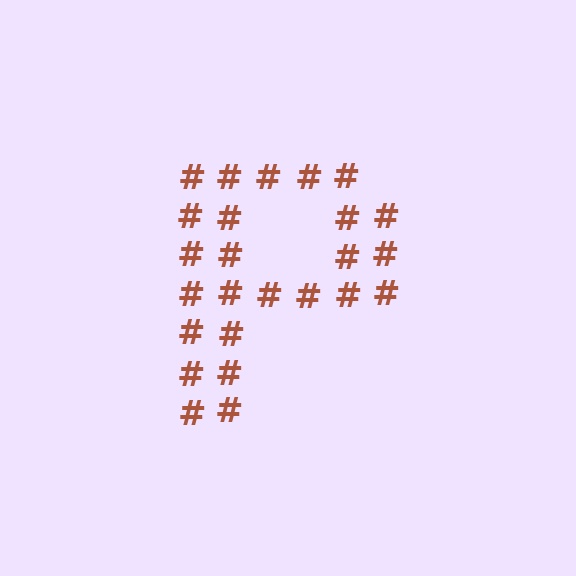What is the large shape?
The large shape is the letter P.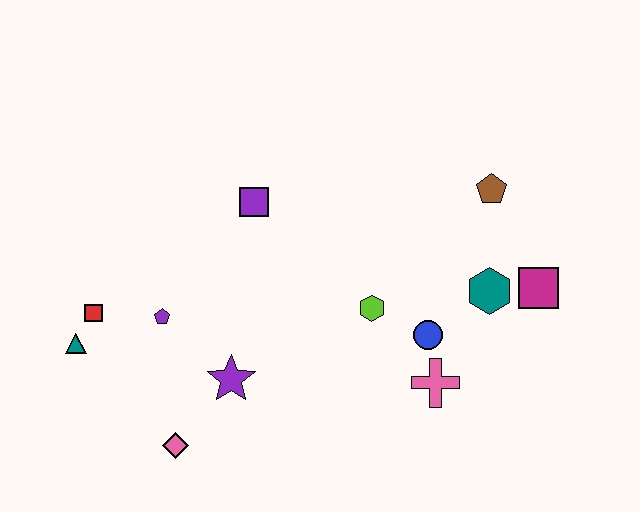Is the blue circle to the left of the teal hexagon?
Yes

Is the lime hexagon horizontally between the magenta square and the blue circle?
No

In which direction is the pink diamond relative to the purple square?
The pink diamond is below the purple square.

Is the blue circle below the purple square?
Yes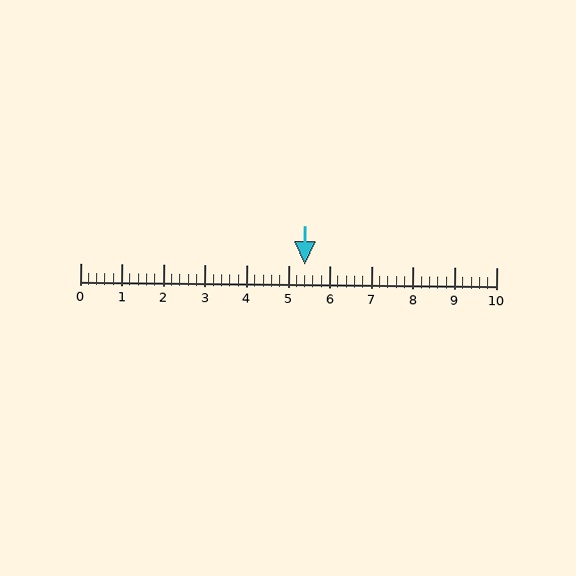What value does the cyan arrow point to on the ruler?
The cyan arrow points to approximately 5.4.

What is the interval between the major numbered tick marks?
The major tick marks are spaced 1 units apart.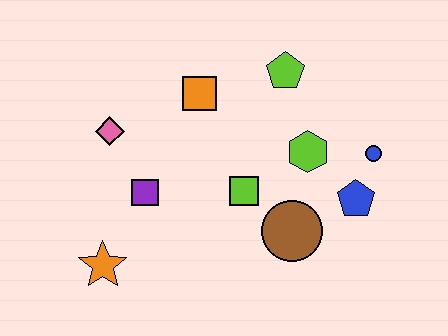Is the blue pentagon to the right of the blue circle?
No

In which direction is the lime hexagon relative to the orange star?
The lime hexagon is to the right of the orange star.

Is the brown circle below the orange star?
No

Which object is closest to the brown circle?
The lime square is closest to the brown circle.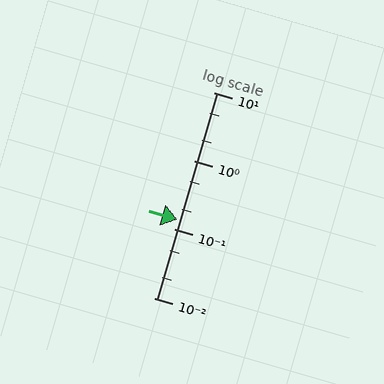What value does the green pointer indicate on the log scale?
The pointer indicates approximately 0.14.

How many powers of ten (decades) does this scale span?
The scale spans 3 decades, from 0.01 to 10.